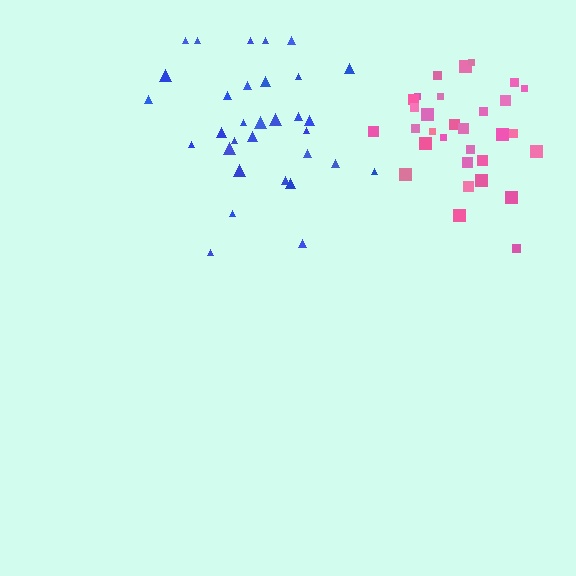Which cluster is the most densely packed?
Pink.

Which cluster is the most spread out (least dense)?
Blue.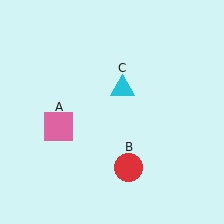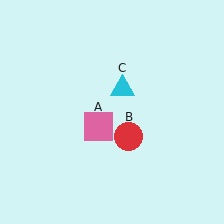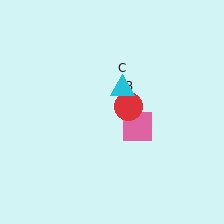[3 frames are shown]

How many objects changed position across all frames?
2 objects changed position: pink square (object A), red circle (object B).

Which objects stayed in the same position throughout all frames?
Cyan triangle (object C) remained stationary.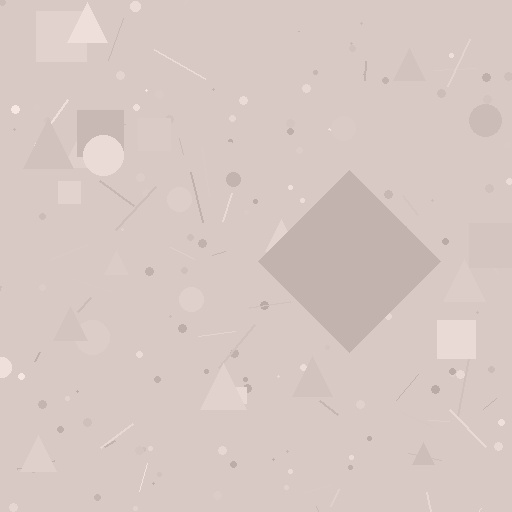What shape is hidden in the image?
A diamond is hidden in the image.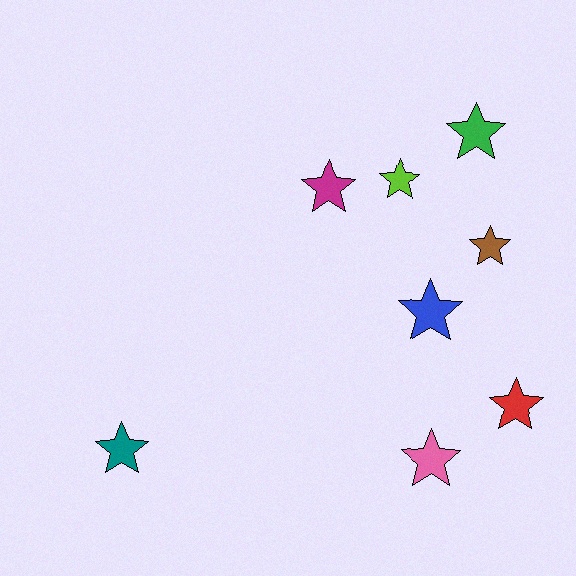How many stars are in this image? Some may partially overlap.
There are 8 stars.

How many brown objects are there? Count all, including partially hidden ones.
There is 1 brown object.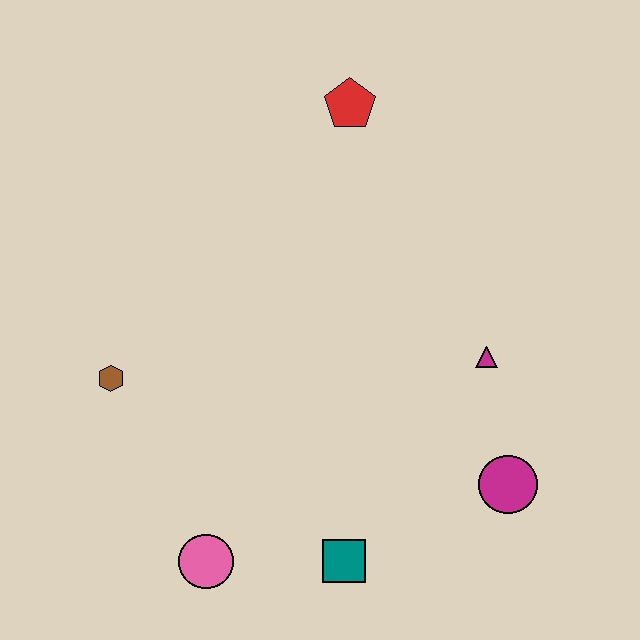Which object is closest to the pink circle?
The teal square is closest to the pink circle.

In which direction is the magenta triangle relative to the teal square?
The magenta triangle is above the teal square.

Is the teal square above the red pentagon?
No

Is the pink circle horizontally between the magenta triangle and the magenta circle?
No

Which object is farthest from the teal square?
The red pentagon is farthest from the teal square.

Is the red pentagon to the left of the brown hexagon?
No